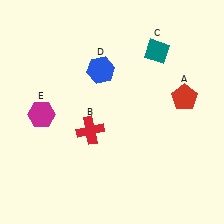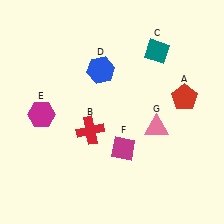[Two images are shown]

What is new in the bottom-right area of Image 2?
A pink triangle (G) was added in the bottom-right area of Image 2.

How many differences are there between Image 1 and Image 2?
There are 2 differences between the two images.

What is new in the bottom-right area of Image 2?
A magenta diamond (F) was added in the bottom-right area of Image 2.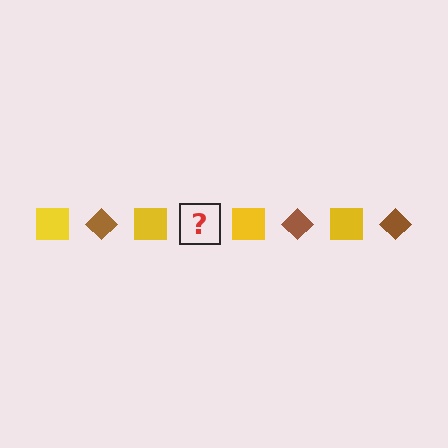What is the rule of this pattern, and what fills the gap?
The rule is that the pattern alternates between yellow square and brown diamond. The gap should be filled with a brown diamond.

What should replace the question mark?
The question mark should be replaced with a brown diamond.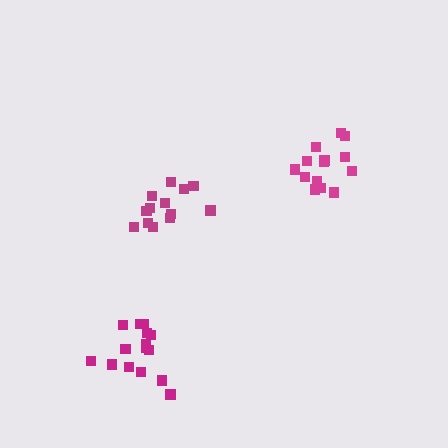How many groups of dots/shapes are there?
There are 3 groups.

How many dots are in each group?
Group 1: 13 dots, Group 2: 14 dots, Group 3: 15 dots (42 total).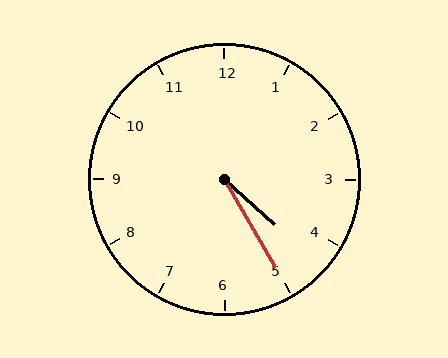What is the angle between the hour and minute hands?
Approximately 18 degrees.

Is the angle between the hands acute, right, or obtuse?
It is acute.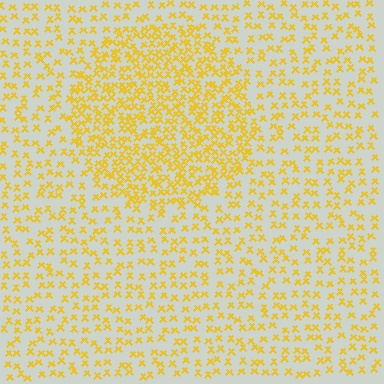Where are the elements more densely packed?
The elements are more densely packed inside the circle boundary.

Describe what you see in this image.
The image contains small yellow elements arranged at two different densities. A circle-shaped region is visible where the elements are more densely packed than the surrounding area.